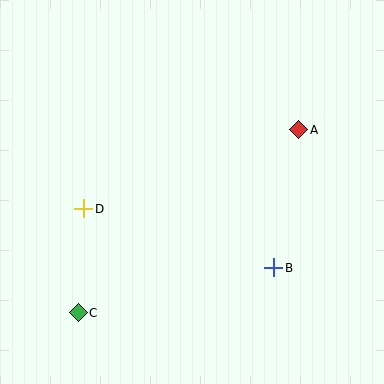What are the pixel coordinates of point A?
Point A is at (299, 130).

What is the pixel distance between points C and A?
The distance between C and A is 287 pixels.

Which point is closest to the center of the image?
Point D at (84, 209) is closest to the center.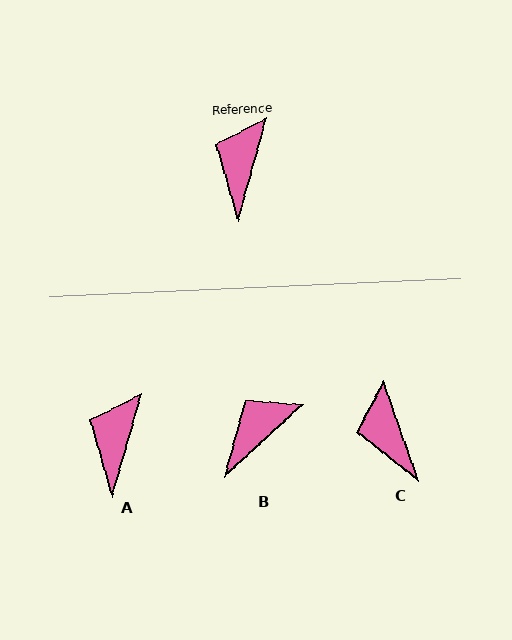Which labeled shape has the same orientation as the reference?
A.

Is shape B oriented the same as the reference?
No, it is off by about 32 degrees.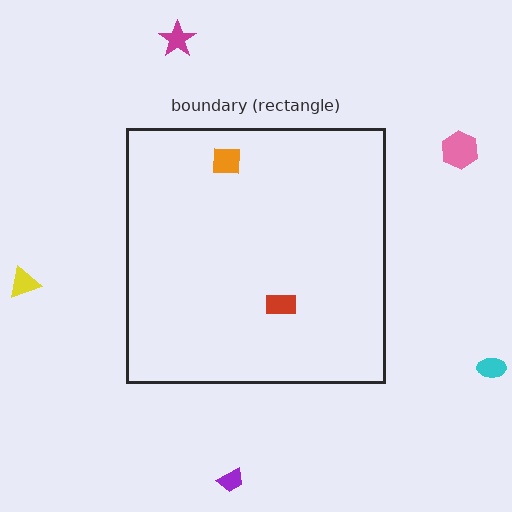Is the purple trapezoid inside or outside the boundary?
Outside.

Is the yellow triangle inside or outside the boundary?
Outside.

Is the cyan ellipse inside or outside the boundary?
Outside.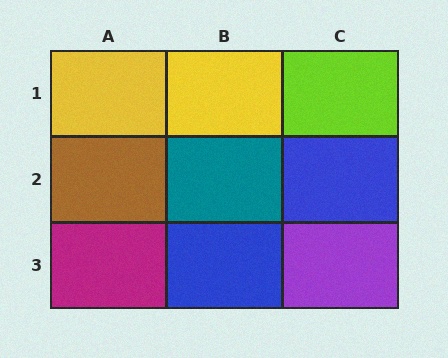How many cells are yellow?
2 cells are yellow.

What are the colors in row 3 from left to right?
Magenta, blue, purple.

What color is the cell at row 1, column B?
Yellow.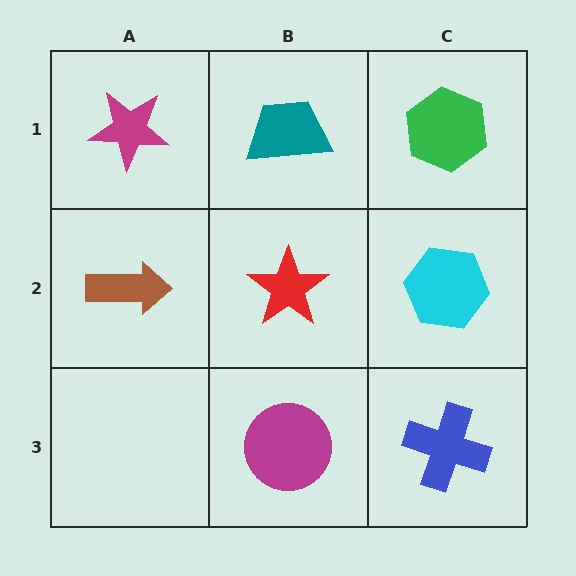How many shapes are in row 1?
3 shapes.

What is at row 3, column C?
A blue cross.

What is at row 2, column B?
A red star.